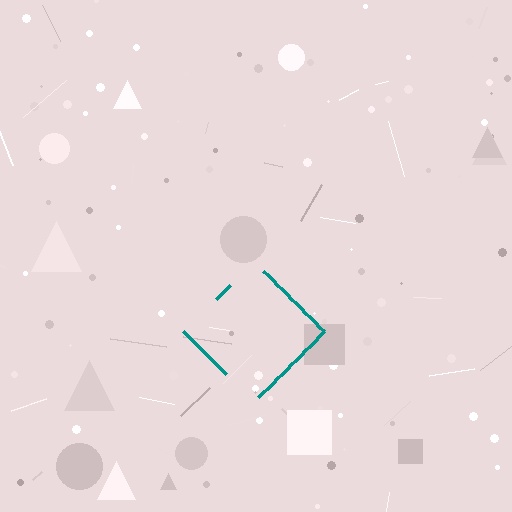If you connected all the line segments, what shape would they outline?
They would outline a diamond.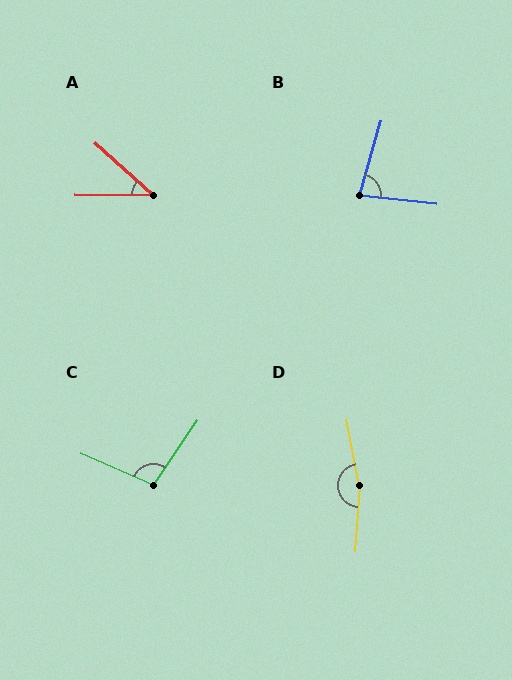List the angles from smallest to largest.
A (41°), B (80°), C (100°), D (165°).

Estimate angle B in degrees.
Approximately 80 degrees.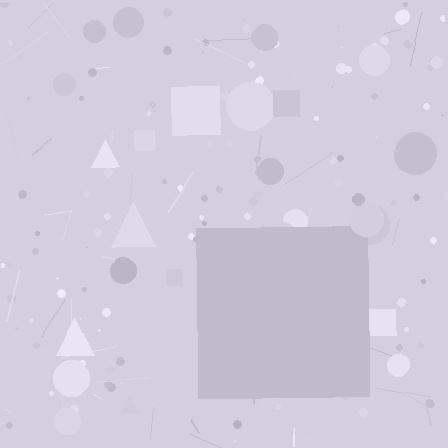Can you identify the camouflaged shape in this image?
The camouflaged shape is a square.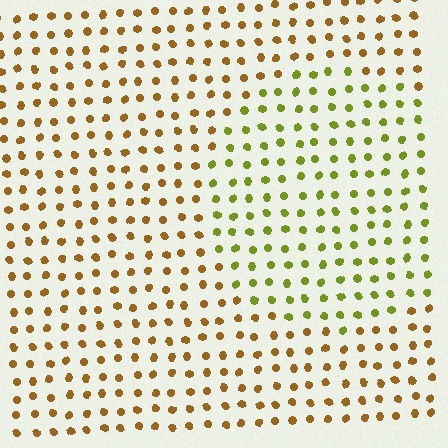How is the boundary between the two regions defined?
The boundary is defined purely by a slight shift in hue (about 42 degrees). Spacing, size, and orientation are identical on both sides.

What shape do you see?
I see a circle.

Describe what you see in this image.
The image is filled with small brown elements in a uniform arrangement. A circle-shaped region is visible where the elements are tinted to a slightly different hue, forming a subtle color boundary.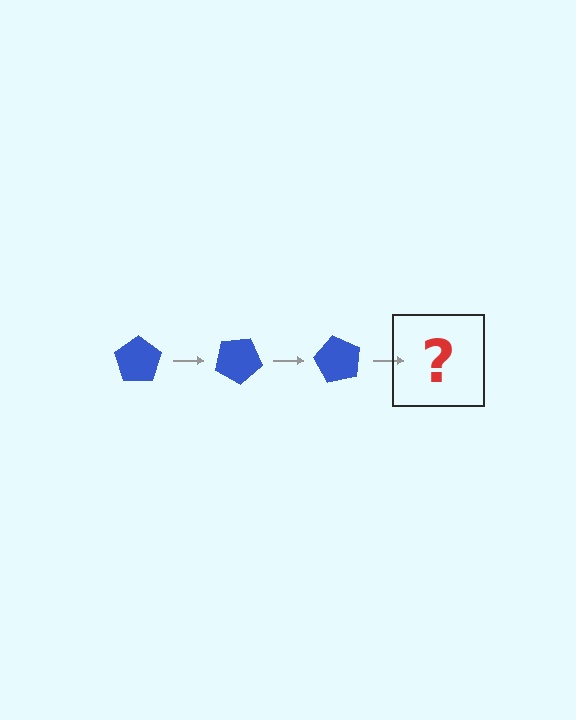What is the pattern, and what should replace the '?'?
The pattern is that the pentagon rotates 30 degrees each step. The '?' should be a blue pentagon rotated 90 degrees.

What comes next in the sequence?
The next element should be a blue pentagon rotated 90 degrees.